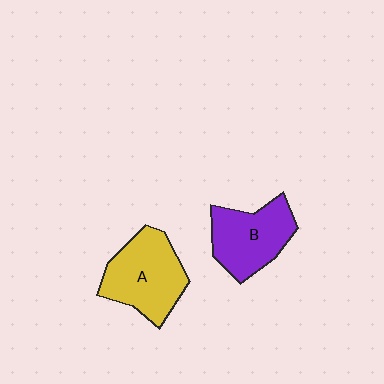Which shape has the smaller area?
Shape B (purple).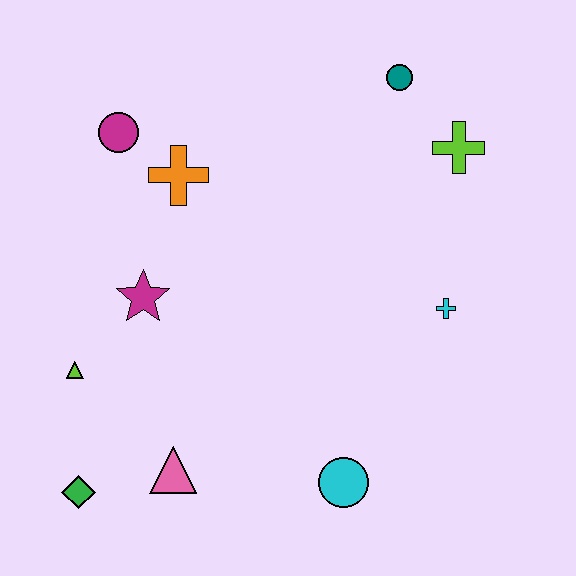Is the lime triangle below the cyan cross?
Yes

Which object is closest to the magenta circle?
The orange cross is closest to the magenta circle.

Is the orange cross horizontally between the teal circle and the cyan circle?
No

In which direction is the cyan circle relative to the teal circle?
The cyan circle is below the teal circle.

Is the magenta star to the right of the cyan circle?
No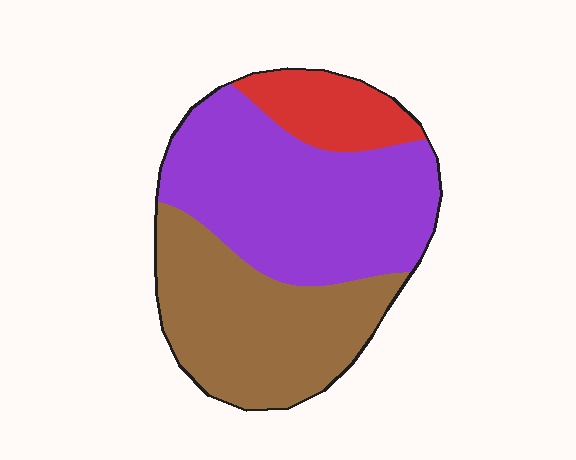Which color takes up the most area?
Purple, at roughly 50%.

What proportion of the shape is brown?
Brown covers 38% of the shape.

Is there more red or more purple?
Purple.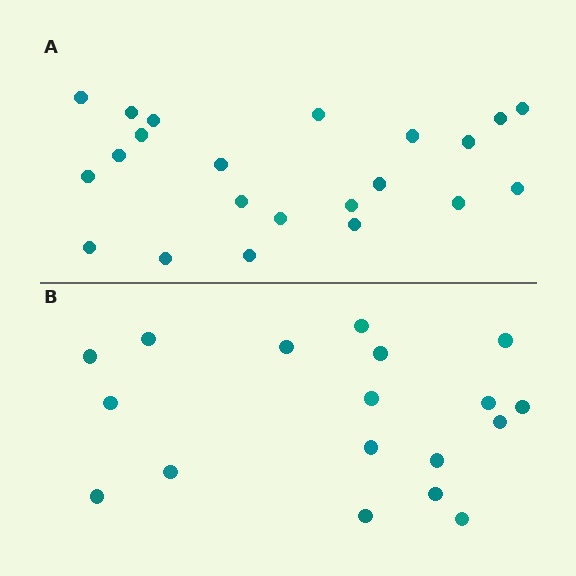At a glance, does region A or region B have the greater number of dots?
Region A (the top region) has more dots.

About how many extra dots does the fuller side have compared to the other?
Region A has about 4 more dots than region B.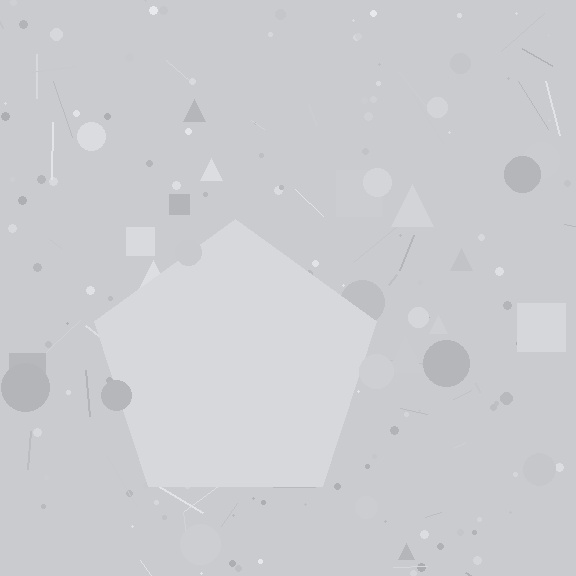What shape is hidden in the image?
A pentagon is hidden in the image.